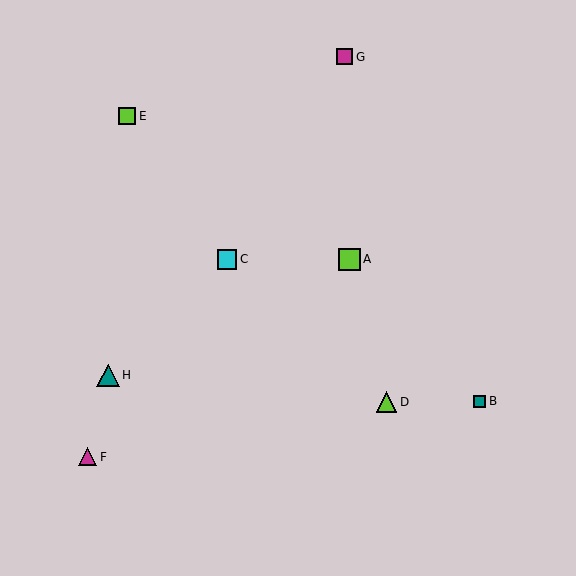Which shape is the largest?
The teal triangle (labeled H) is the largest.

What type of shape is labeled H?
Shape H is a teal triangle.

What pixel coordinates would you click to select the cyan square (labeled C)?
Click at (227, 259) to select the cyan square C.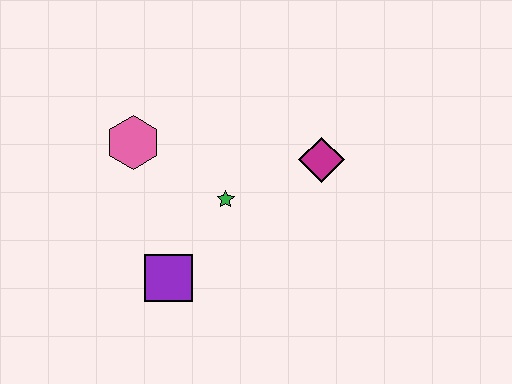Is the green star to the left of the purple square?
No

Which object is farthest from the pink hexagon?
The magenta diamond is farthest from the pink hexagon.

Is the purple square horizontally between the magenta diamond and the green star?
No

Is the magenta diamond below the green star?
No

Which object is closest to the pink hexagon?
The green star is closest to the pink hexagon.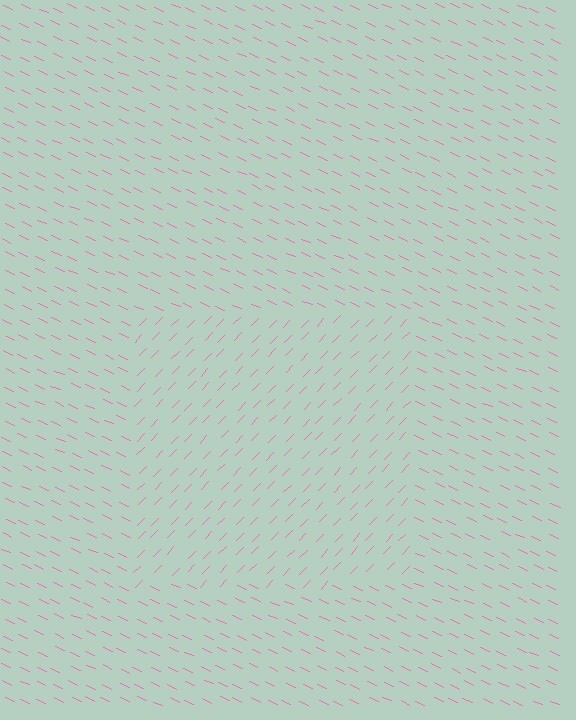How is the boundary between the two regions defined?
The boundary is defined purely by a change in line orientation (approximately 71 degrees difference). All lines are the same color and thickness.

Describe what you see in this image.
The image is filled with small pink line segments. A rectangle region in the image has lines oriented differently from the surrounding lines, creating a visible texture boundary.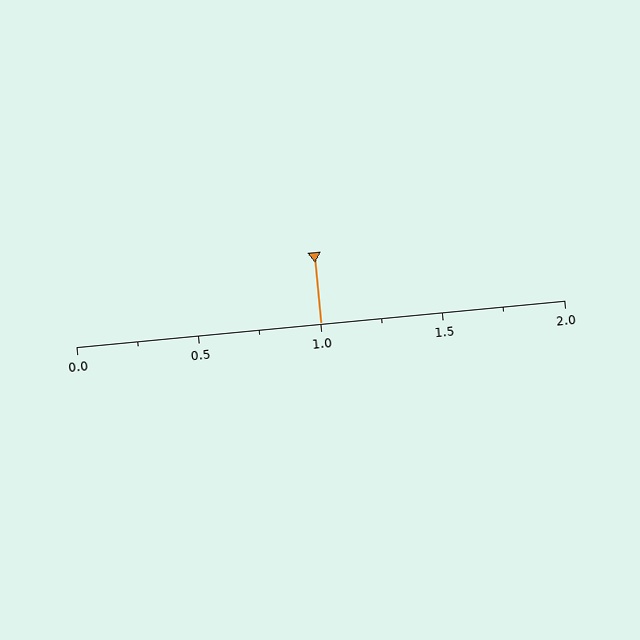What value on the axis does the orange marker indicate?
The marker indicates approximately 1.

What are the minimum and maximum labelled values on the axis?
The axis runs from 0.0 to 2.0.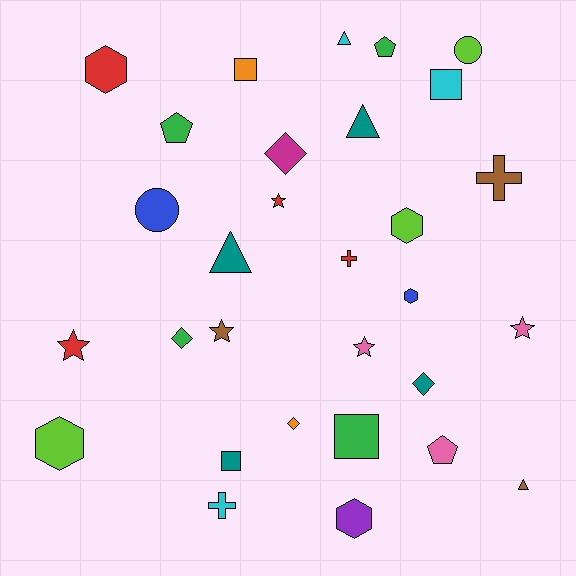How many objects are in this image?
There are 30 objects.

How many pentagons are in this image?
There are 3 pentagons.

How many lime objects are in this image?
There are 3 lime objects.